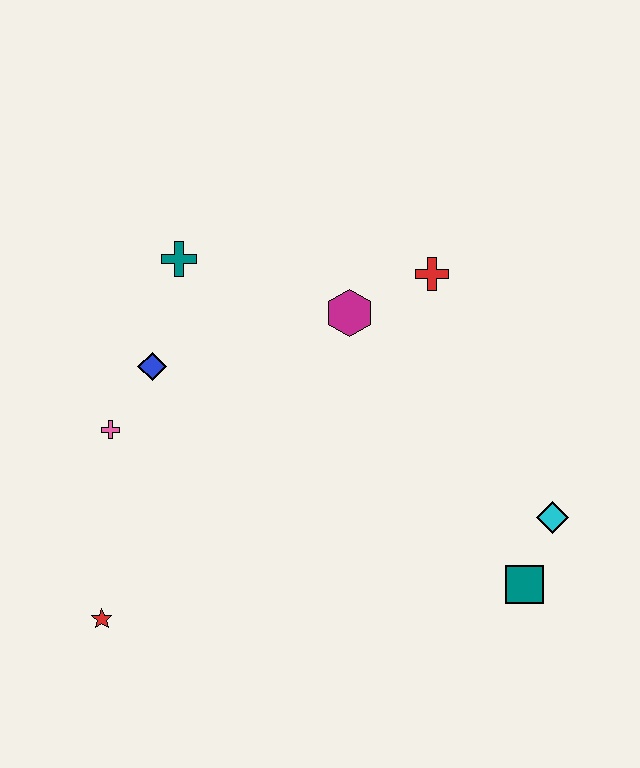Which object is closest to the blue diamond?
The pink cross is closest to the blue diamond.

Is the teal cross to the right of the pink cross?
Yes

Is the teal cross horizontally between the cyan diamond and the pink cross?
Yes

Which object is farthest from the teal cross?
The teal square is farthest from the teal cross.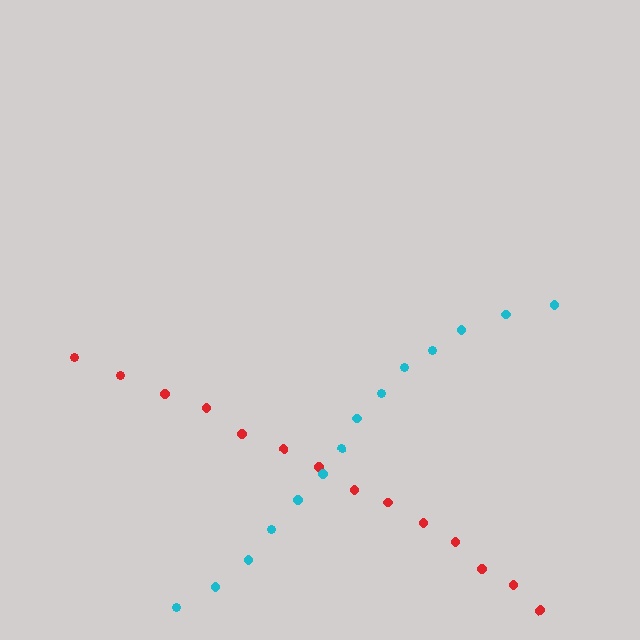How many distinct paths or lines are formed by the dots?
There are 2 distinct paths.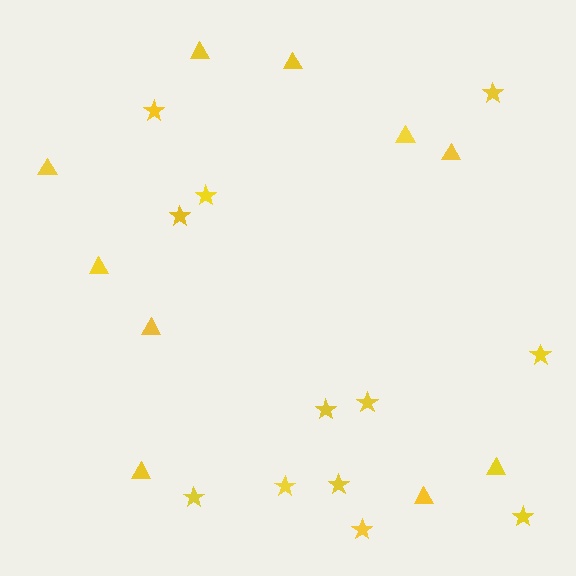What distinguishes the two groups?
There are 2 groups: one group of stars (12) and one group of triangles (10).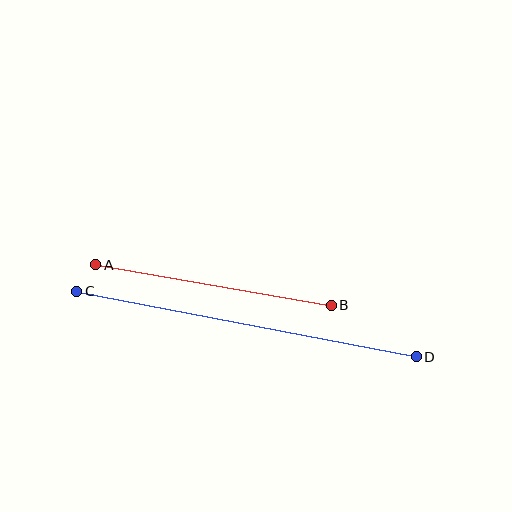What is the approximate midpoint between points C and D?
The midpoint is at approximately (246, 324) pixels.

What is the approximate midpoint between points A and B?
The midpoint is at approximately (213, 285) pixels.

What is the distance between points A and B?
The distance is approximately 239 pixels.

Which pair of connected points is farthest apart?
Points C and D are farthest apart.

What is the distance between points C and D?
The distance is approximately 346 pixels.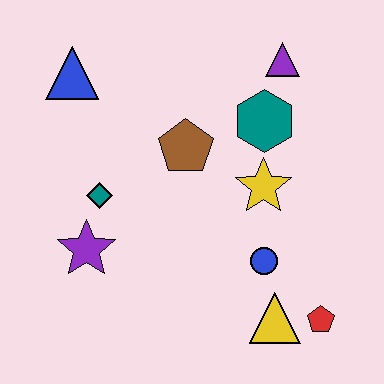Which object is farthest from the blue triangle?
The red pentagon is farthest from the blue triangle.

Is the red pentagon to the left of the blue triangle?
No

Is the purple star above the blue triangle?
No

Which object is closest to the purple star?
The teal diamond is closest to the purple star.